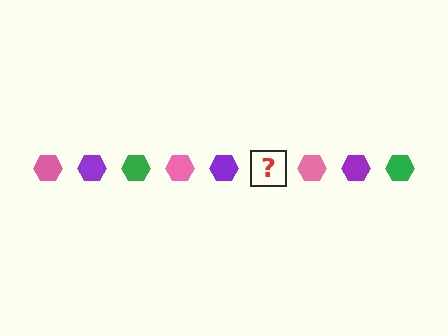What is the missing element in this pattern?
The missing element is a green hexagon.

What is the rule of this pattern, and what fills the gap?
The rule is that the pattern cycles through pink, purple, green hexagons. The gap should be filled with a green hexagon.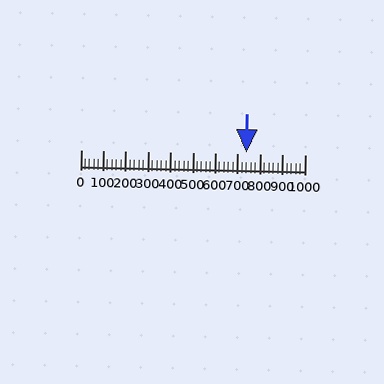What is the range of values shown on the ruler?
The ruler shows values from 0 to 1000.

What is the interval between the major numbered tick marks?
The major tick marks are spaced 100 units apart.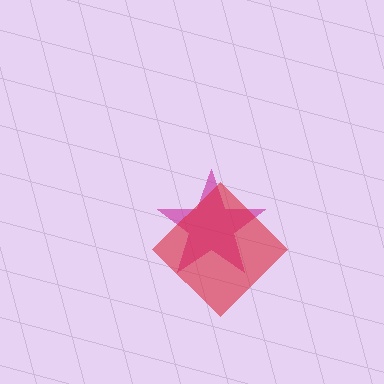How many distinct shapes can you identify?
There are 2 distinct shapes: a magenta star, a red diamond.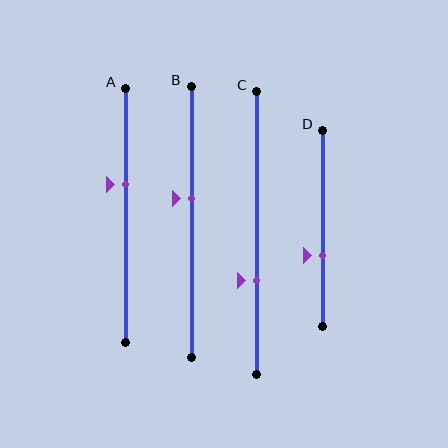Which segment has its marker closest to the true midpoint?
Segment B has its marker closest to the true midpoint.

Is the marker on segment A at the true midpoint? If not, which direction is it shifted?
No, the marker on segment A is shifted upward by about 12% of the segment length.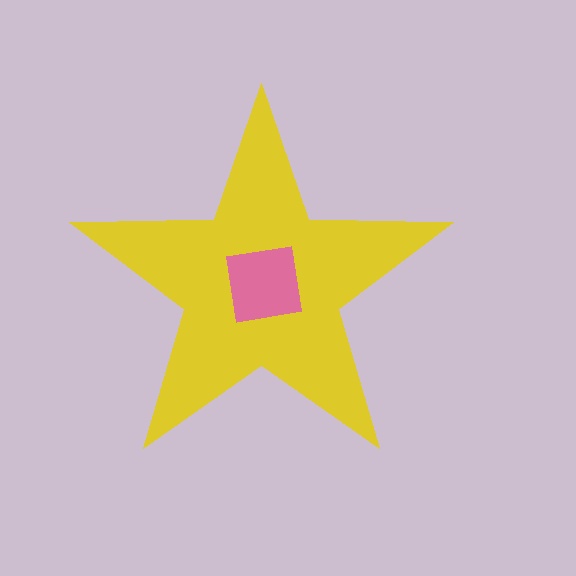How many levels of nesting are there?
2.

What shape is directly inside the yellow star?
The pink square.